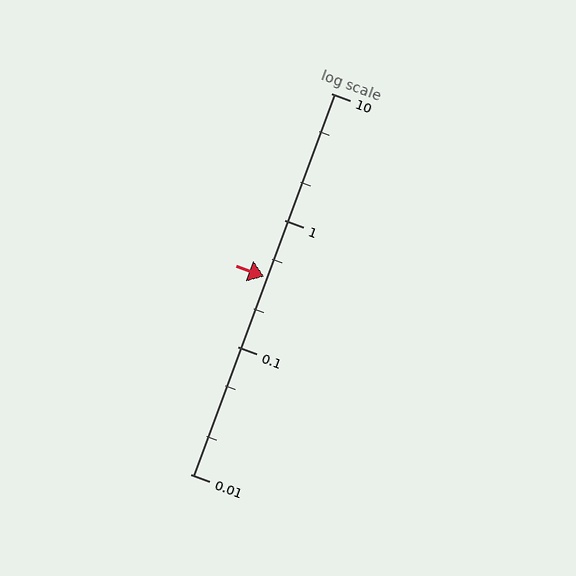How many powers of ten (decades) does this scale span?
The scale spans 3 decades, from 0.01 to 10.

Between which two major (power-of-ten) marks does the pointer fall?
The pointer is between 0.1 and 1.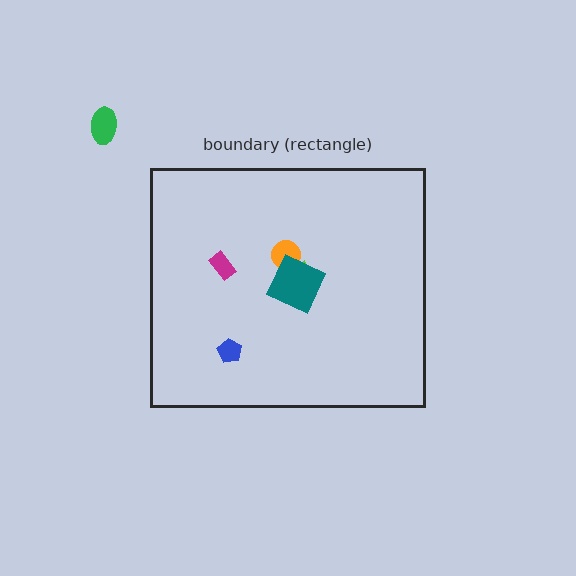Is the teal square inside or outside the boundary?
Inside.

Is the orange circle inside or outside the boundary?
Inside.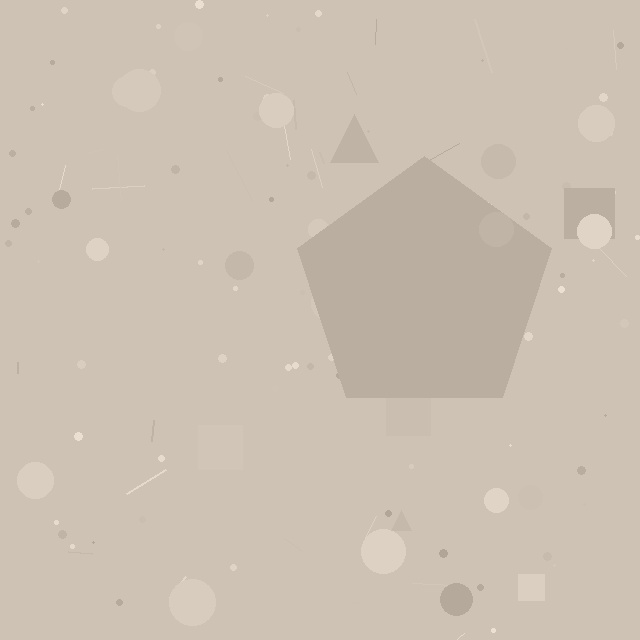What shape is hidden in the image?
A pentagon is hidden in the image.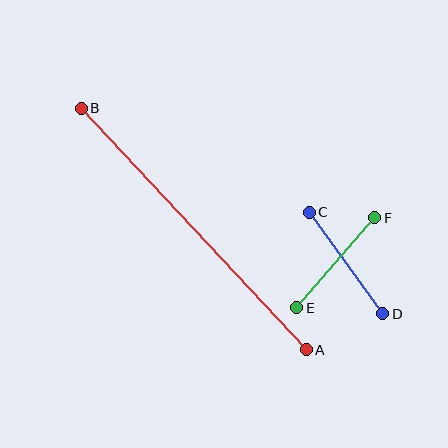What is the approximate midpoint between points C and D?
The midpoint is at approximately (346, 263) pixels.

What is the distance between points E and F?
The distance is approximately 119 pixels.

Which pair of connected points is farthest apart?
Points A and B are farthest apart.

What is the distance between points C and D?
The distance is approximately 125 pixels.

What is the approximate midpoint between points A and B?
The midpoint is at approximately (194, 229) pixels.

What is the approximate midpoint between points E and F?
The midpoint is at approximately (336, 263) pixels.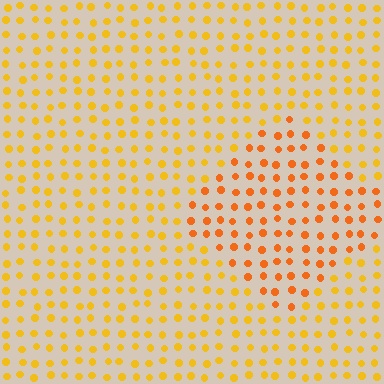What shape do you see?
I see a diamond.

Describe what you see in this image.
The image is filled with small yellow elements in a uniform arrangement. A diamond-shaped region is visible where the elements are tinted to a slightly different hue, forming a subtle color boundary.